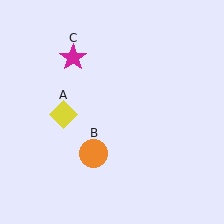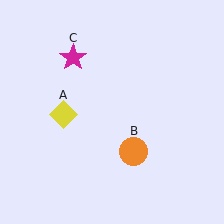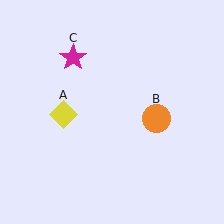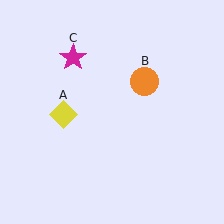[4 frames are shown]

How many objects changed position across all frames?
1 object changed position: orange circle (object B).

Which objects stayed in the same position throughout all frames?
Yellow diamond (object A) and magenta star (object C) remained stationary.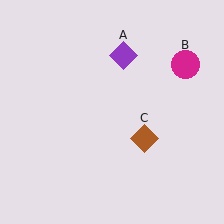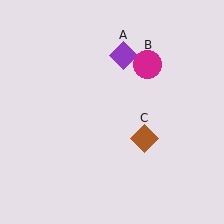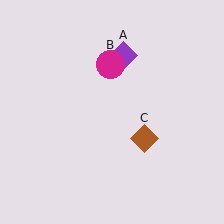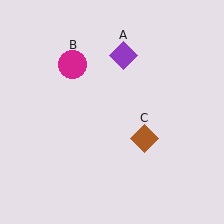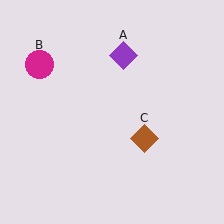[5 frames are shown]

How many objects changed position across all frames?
1 object changed position: magenta circle (object B).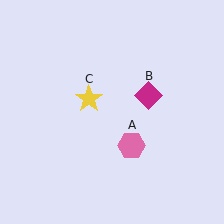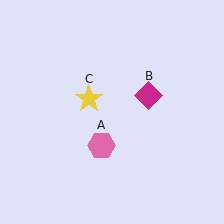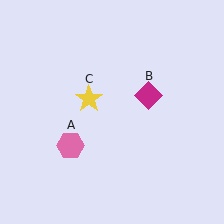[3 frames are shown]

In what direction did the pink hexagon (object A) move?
The pink hexagon (object A) moved left.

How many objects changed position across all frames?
1 object changed position: pink hexagon (object A).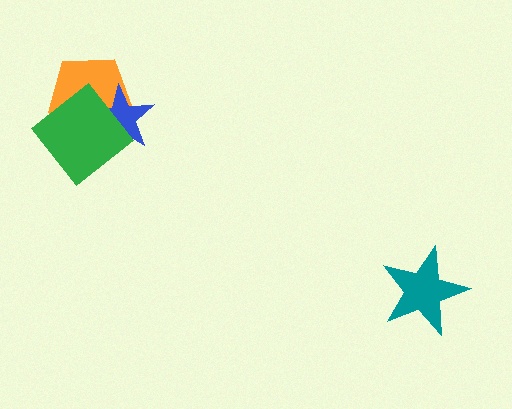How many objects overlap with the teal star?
0 objects overlap with the teal star.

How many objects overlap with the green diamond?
2 objects overlap with the green diamond.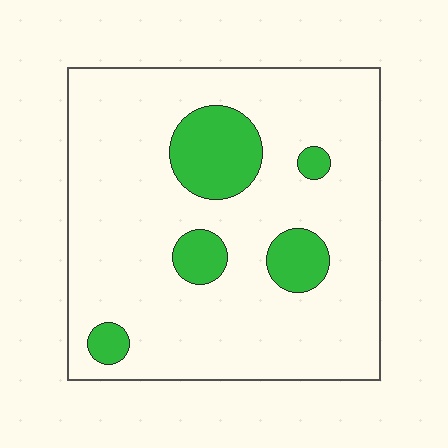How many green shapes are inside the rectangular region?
5.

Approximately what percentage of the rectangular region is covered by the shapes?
Approximately 15%.